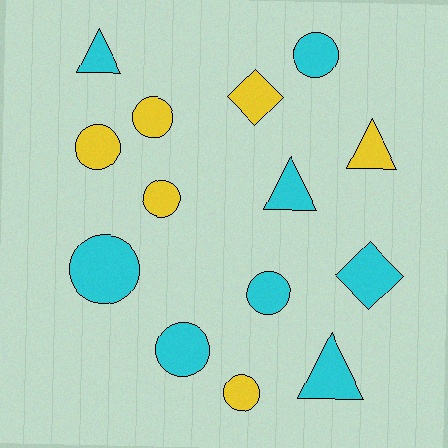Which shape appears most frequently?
Circle, with 8 objects.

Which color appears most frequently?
Cyan, with 8 objects.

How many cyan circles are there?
There are 4 cyan circles.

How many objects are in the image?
There are 14 objects.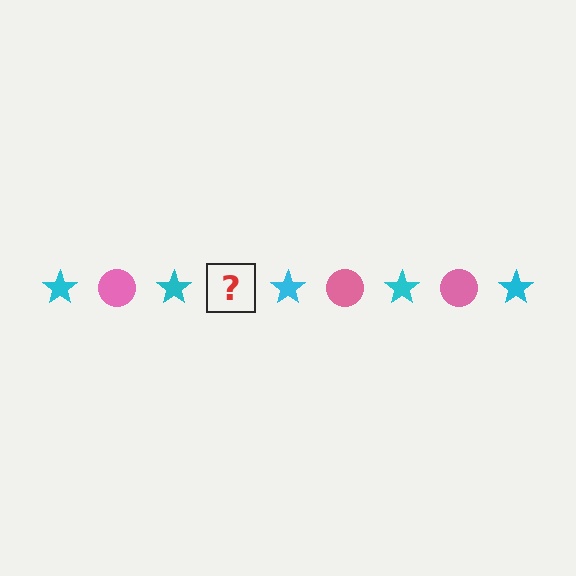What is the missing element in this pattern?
The missing element is a pink circle.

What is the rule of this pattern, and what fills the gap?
The rule is that the pattern alternates between cyan star and pink circle. The gap should be filled with a pink circle.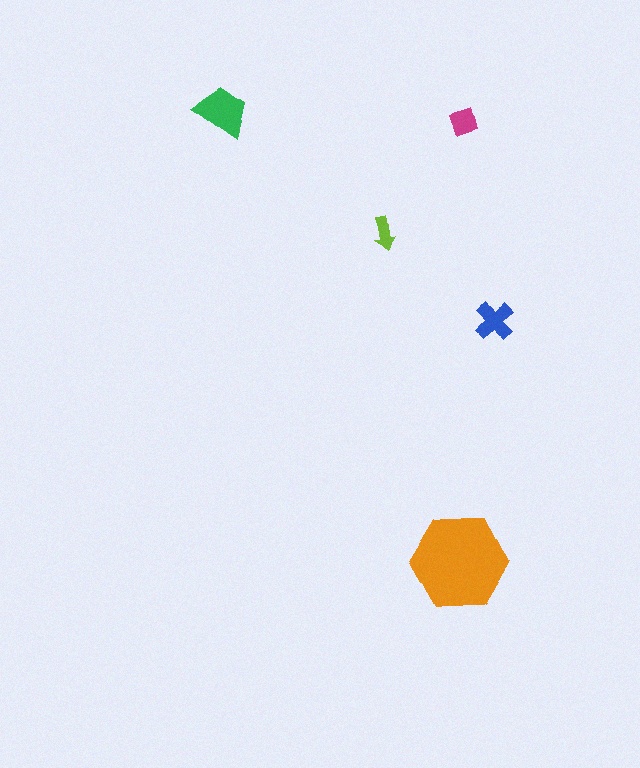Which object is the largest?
The orange hexagon.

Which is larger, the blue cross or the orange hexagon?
The orange hexagon.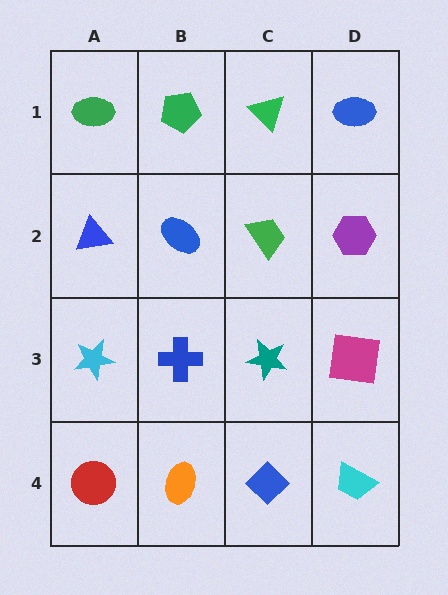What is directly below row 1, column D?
A purple hexagon.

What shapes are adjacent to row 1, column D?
A purple hexagon (row 2, column D), a green triangle (row 1, column C).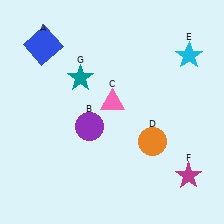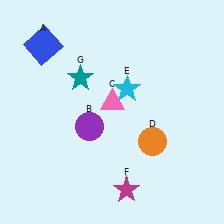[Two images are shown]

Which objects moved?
The objects that moved are: the cyan star (E), the magenta star (F).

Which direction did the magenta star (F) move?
The magenta star (F) moved left.